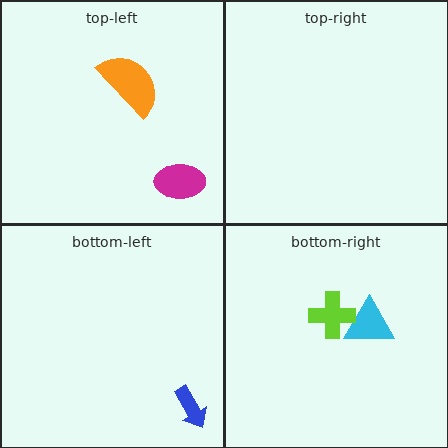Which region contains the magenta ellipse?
The top-left region.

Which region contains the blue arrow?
The bottom-left region.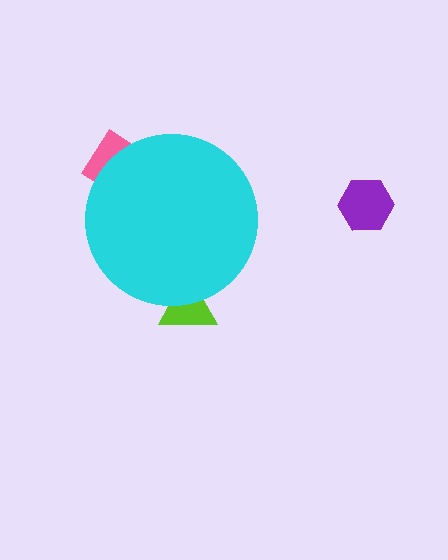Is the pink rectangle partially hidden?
Yes, the pink rectangle is partially hidden behind the cyan circle.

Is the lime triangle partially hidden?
Yes, the lime triangle is partially hidden behind the cyan circle.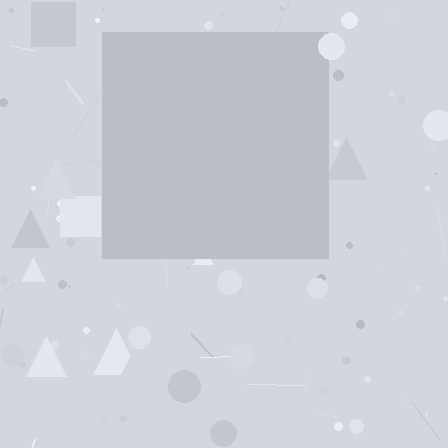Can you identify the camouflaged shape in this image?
The camouflaged shape is a square.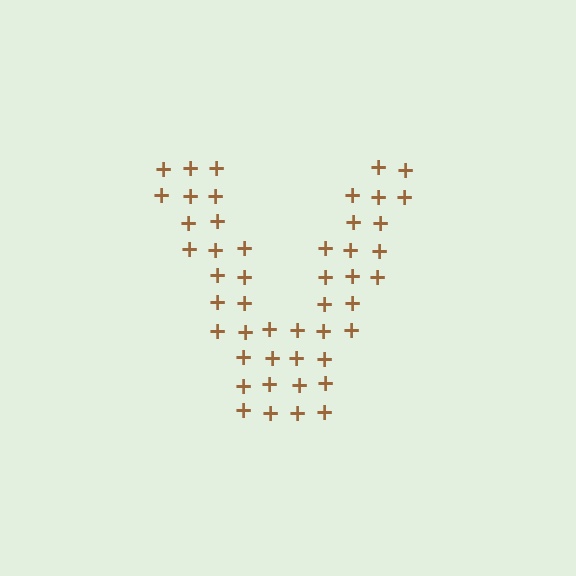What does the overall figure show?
The overall figure shows the letter V.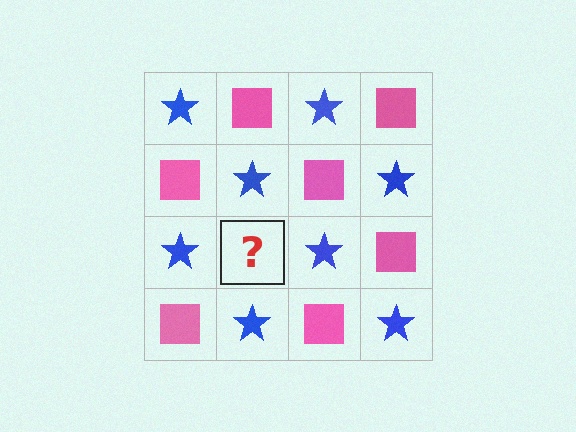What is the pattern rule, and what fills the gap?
The rule is that it alternates blue star and pink square in a checkerboard pattern. The gap should be filled with a pink square.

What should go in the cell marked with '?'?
The missing cell should contain a pink square.